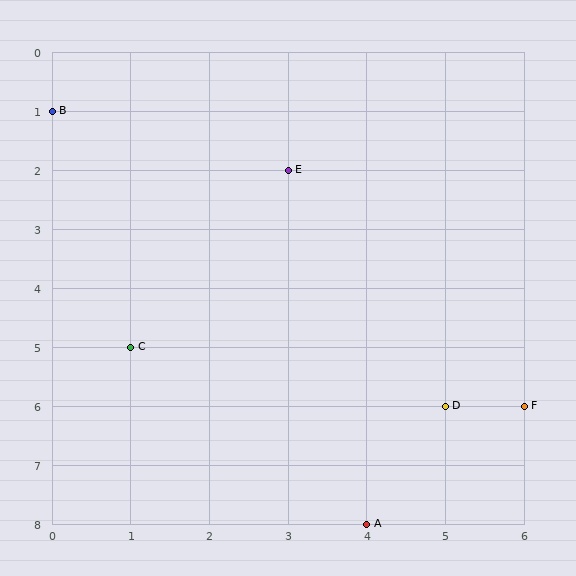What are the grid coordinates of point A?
Point A is at grid coordinates (4, 8).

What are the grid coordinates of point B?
Point B is at grid coordinates (0, 1).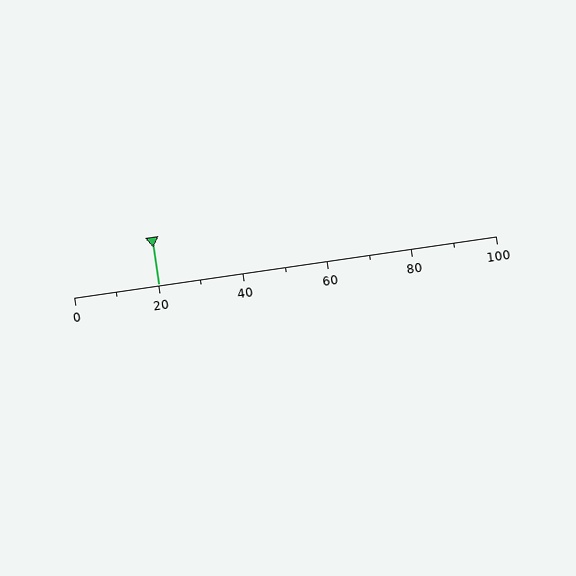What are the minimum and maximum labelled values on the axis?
The axis runs from 0 to 100.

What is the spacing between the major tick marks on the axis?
The major ticks are spaced 20 apart.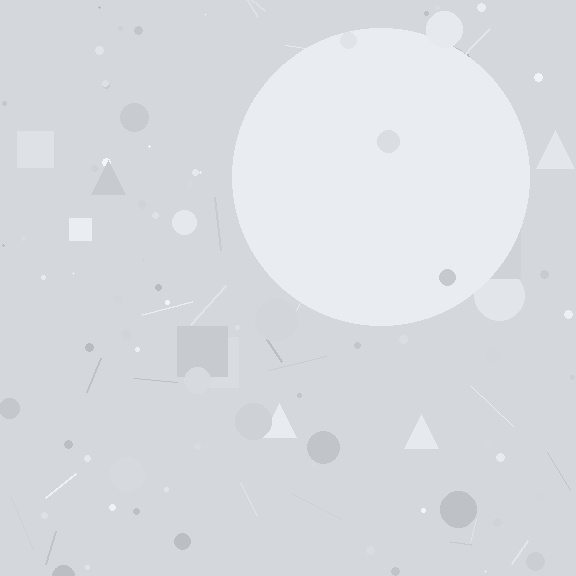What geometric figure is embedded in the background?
A circle is embedded in the background.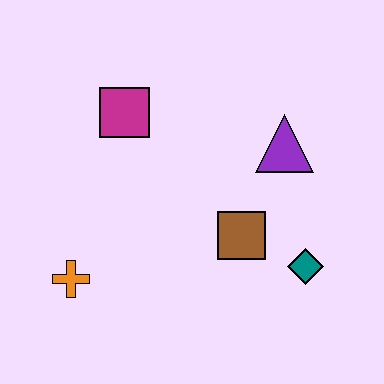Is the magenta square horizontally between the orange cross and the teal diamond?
Yes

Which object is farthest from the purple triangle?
The orange cross is farthest from the purple triangle.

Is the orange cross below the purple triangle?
Yes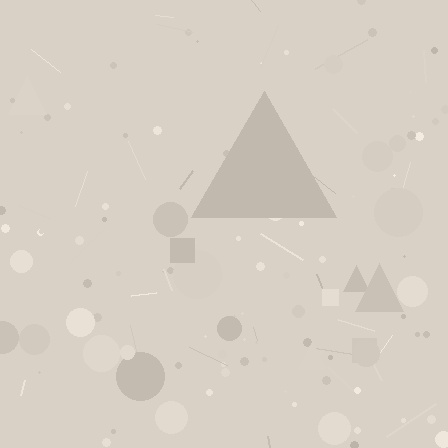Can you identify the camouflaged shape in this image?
The camouflaged shape is a triangle.